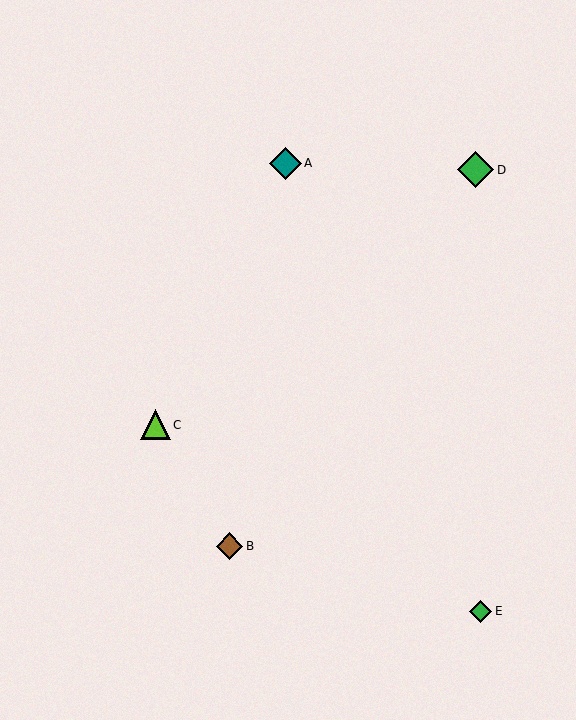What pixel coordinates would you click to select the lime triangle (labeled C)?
Click at (155, 425) to select the lime triangle C.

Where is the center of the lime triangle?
The center of the lime triangle is at (155, 425).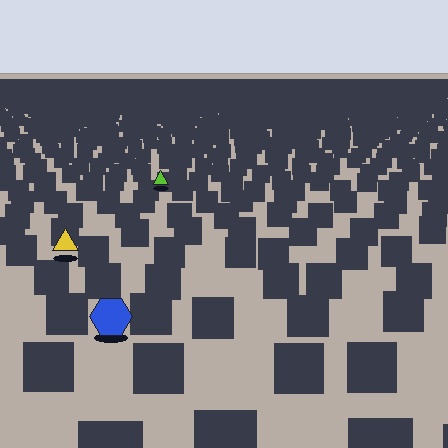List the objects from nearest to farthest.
From nearest to farthest: the blue hexagon, the yellow triangle, the lime triangle.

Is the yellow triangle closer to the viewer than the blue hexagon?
No. The blue hexagon is closer — you can tell from the texture gradient: the ground texture is coarser near it.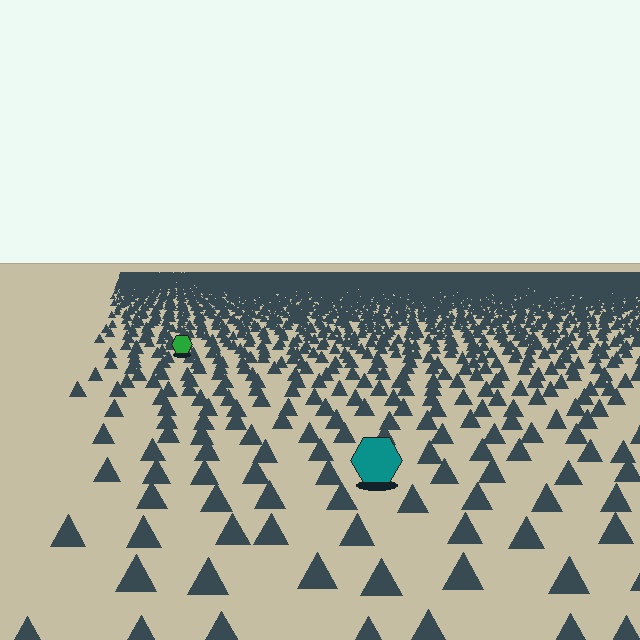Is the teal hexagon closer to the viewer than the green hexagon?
Yes. The teal hexagon is closer — you can tell from the texture gradient: the ground texture is coarser near it.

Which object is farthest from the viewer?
The green hexagon is farthest from the viewer. It appears smaller and the ground texture around it is denser.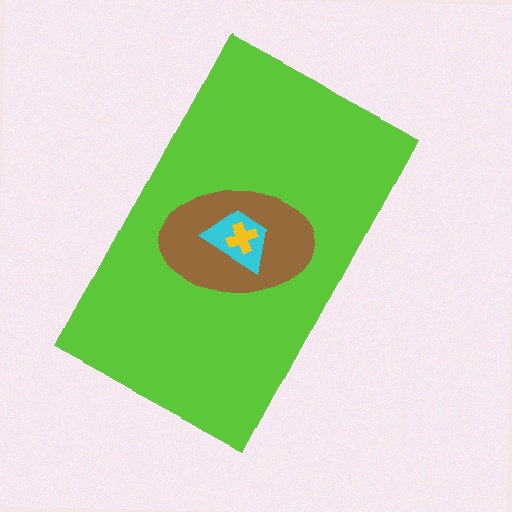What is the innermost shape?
The yellow cross.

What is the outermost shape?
The lime rectangle.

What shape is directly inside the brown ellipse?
The cyan trapezoid.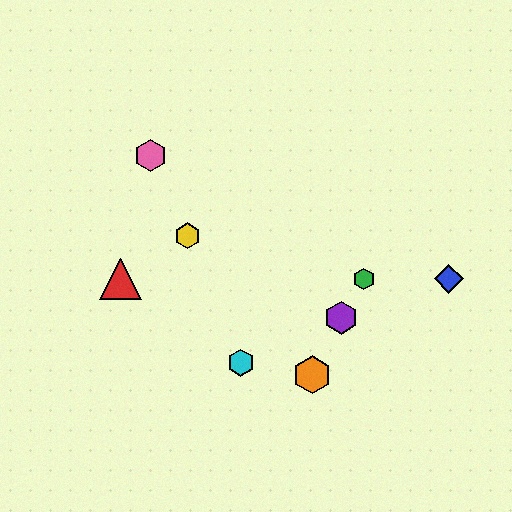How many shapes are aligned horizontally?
3 shapes (the red triangle, the blue diamond, the green hexagon) are aligned horizontally.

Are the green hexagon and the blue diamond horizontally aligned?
Yes, both are at y≈279.